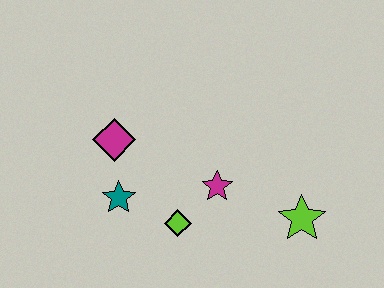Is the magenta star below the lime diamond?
No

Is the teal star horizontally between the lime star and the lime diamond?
No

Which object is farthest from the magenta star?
The magenta diamond is farthest from the magenta star.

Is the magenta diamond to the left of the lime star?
Yes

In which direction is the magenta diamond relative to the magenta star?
The magenta diamond is to the left of the magenta star.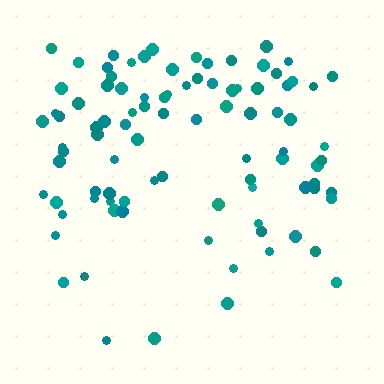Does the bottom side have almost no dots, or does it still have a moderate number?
Still a moderate number, just noticeably fewer than the top.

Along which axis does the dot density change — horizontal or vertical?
Vertical.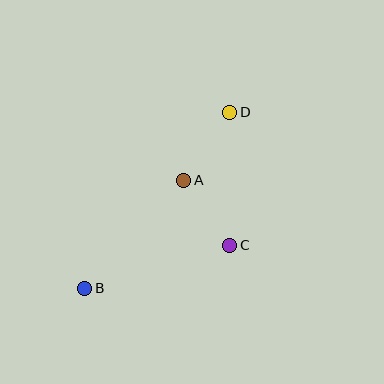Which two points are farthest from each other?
Points B and D are farthest from each other.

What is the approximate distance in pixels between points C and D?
The distance between C and D is approximately 133 pixels.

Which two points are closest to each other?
Points A and C are closest to each other.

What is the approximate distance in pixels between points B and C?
The distance between B and C is approximately 151 pixels.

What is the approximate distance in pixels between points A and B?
The distance between A and B is approximately 147 pixels.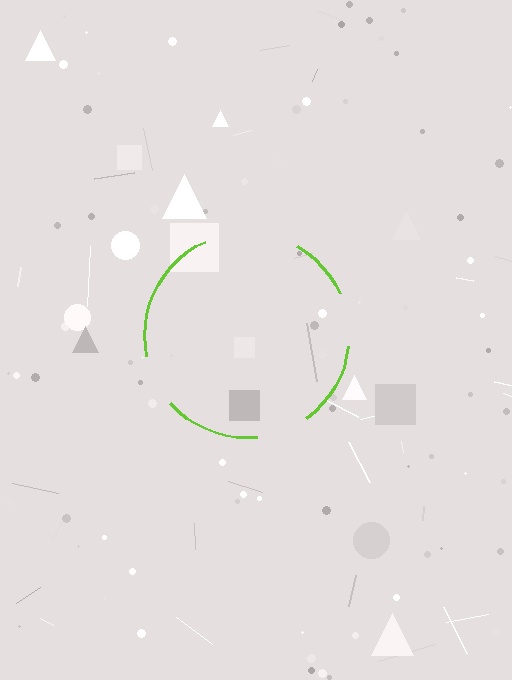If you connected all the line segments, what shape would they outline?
They would outline a circle.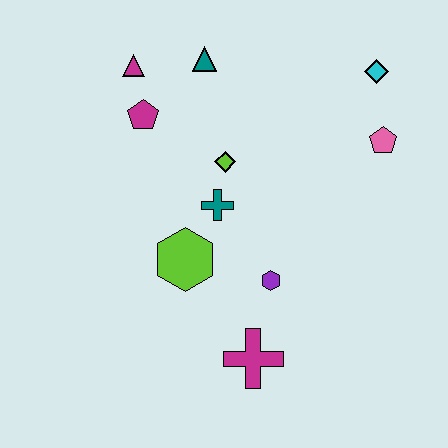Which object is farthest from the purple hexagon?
The magenta triangle is farthest from the purple hexagon.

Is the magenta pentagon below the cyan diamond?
Yes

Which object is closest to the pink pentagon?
The cyan diamond is closest to the pink pentagon.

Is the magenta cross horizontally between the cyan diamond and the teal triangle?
Yes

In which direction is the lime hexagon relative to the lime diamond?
The lime hexagon is below the lime diamond.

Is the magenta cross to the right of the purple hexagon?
No